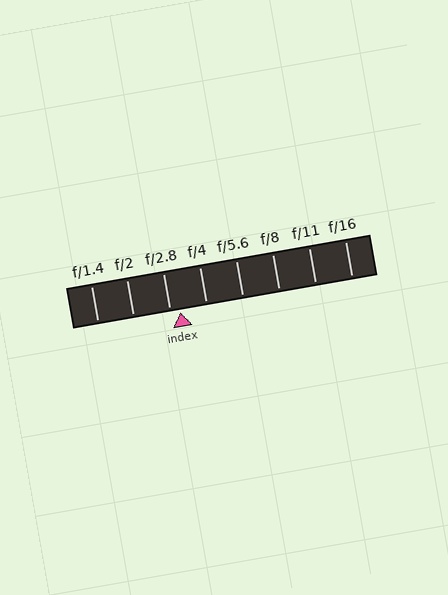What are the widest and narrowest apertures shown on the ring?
The widest aperture shown is f/1.4 and the narrowest is f/16.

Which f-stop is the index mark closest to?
The index mark is closest to f/2.8.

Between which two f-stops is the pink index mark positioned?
The index mark is between f/2.8 and f/4.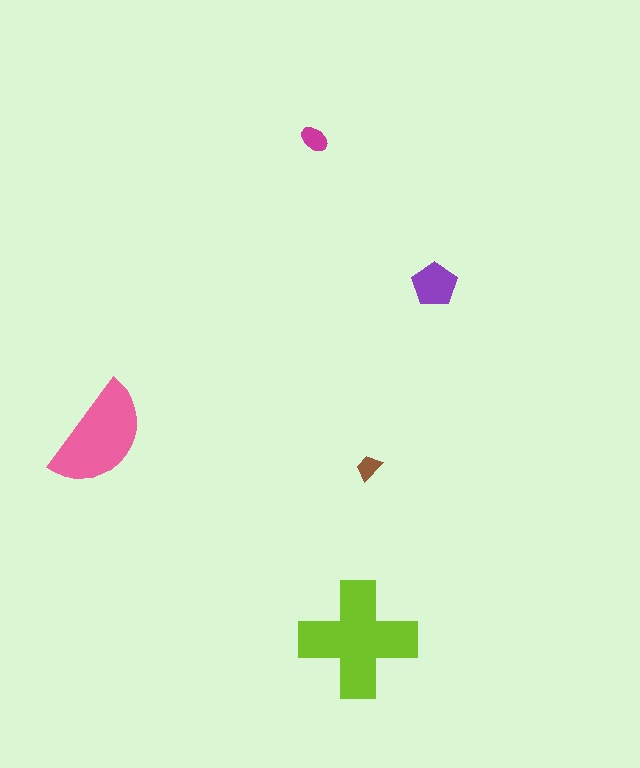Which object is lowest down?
The lime cross is bottommost.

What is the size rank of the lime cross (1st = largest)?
1st.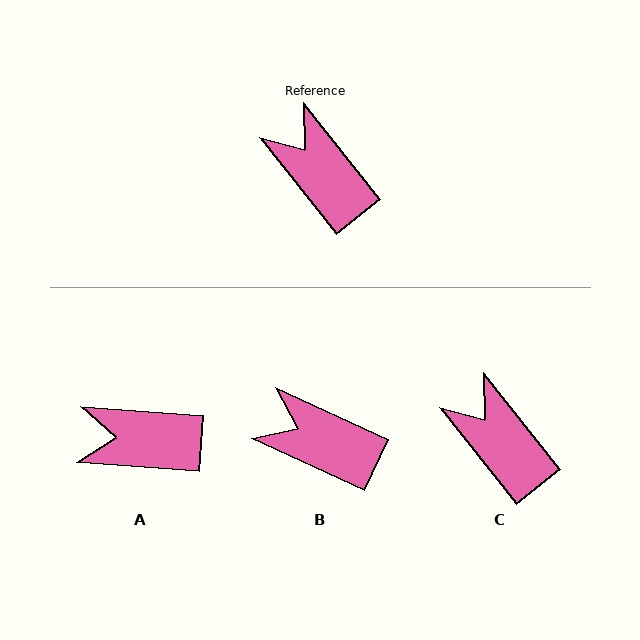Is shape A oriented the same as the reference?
No, it is off by about 47 degrees.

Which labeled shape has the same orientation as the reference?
C.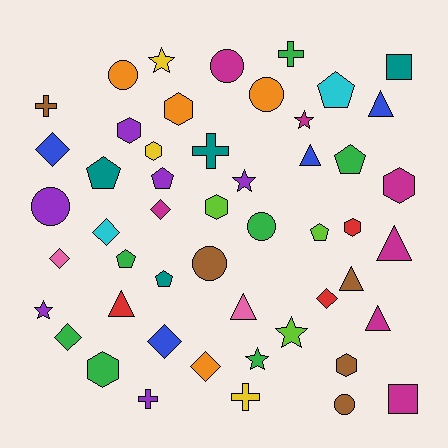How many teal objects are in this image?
There are 4 teal objects.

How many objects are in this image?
There are 50 objects.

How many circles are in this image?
There are 7 circles.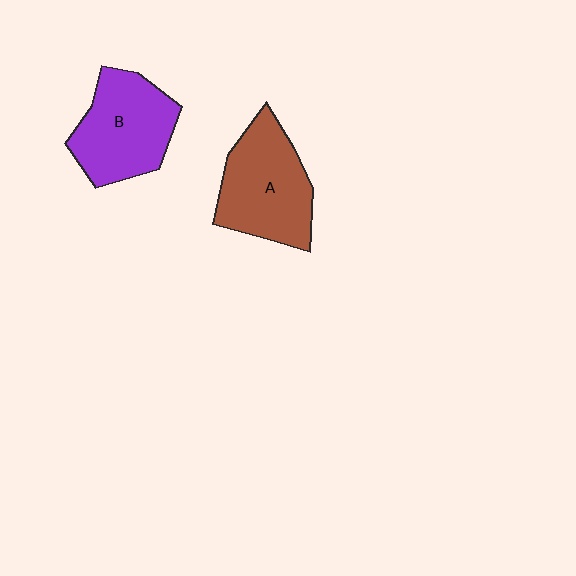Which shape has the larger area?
Shape A (brown).